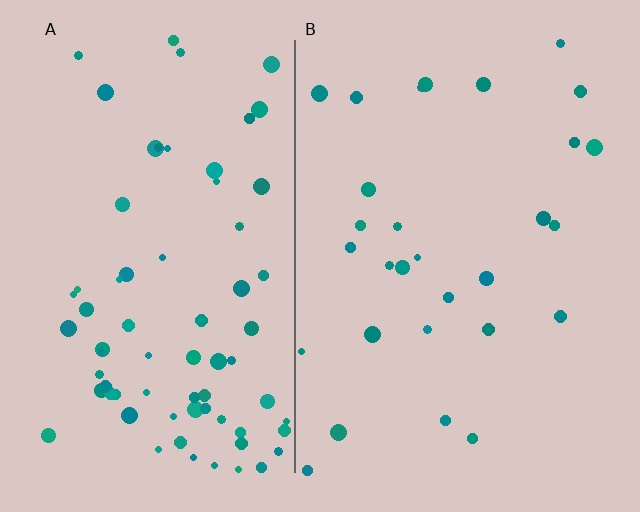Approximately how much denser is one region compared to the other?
Approximately 2.4× — region A over region B.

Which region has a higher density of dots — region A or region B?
A (the left).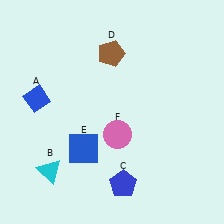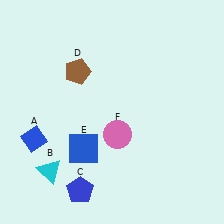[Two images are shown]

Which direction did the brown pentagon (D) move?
The brown pentagon (D) moved left.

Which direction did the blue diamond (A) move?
The blue diamond (A) moved down.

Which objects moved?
The objects that moved are: the blue diamond (A), the blue pentagon (C), the brown pentagon (D).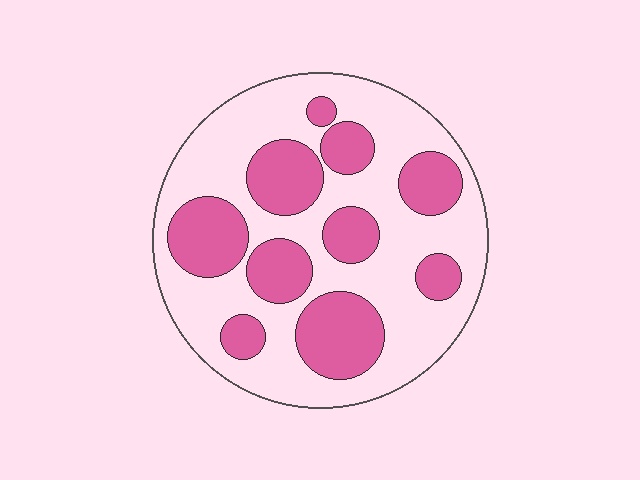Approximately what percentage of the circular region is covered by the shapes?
Approximately 35%.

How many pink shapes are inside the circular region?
10.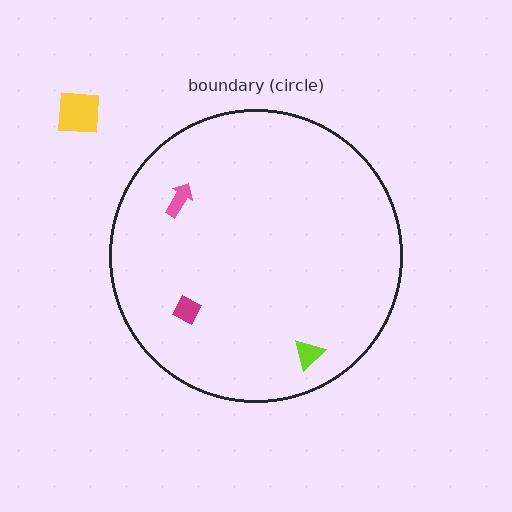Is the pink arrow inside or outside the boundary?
Inside.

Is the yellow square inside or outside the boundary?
Outside.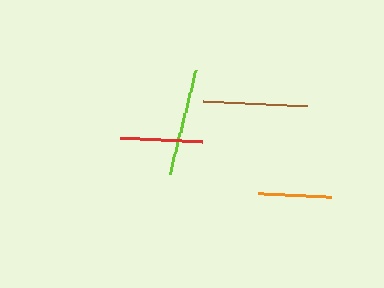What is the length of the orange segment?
The orange segment is approximately 73 pixels long.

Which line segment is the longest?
The lime line is the longest at approximately 108 pixels.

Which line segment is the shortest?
The orange line is the shortest at approximately 73 pixels.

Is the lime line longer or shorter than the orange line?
The lime line is longer than the orange line.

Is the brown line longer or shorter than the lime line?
The lime line is longer than the brown line.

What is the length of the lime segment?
The lime segment is approximately 108 pixels long.